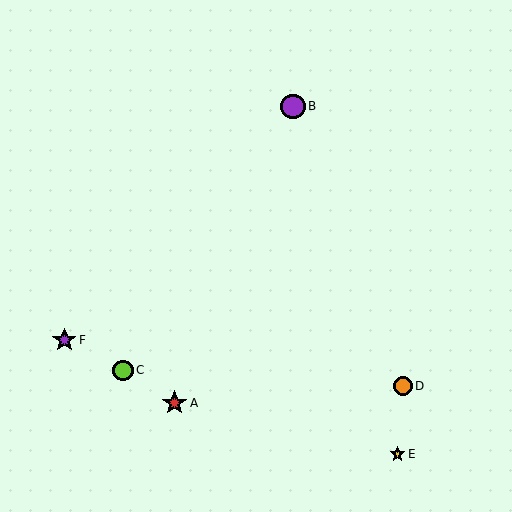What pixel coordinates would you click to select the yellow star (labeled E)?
Click at (397, 454) to select the yellow star E.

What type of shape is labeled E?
Shape E is a yellow star.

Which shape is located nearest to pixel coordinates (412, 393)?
The orange circle (labeled D) at (403, 386) is nearest to that location.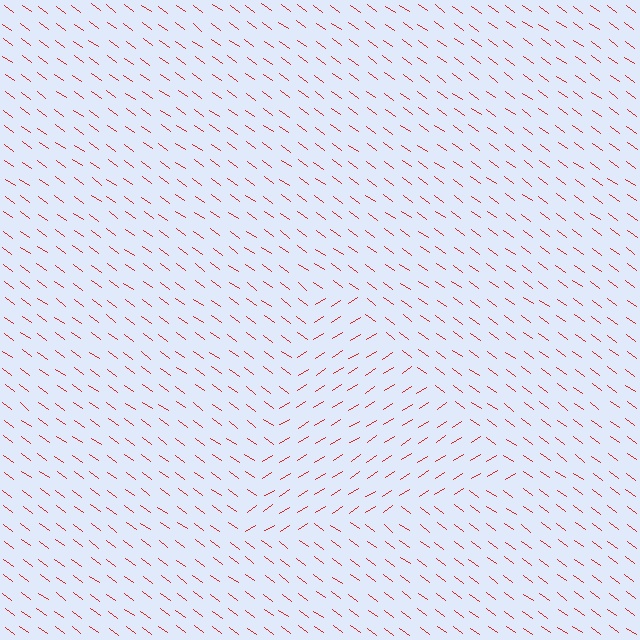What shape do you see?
I see a triangle.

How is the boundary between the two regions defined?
The boundary is defined purely by a change in line orientation (approximately 69 degrees difference). All lines are the same color and thickness.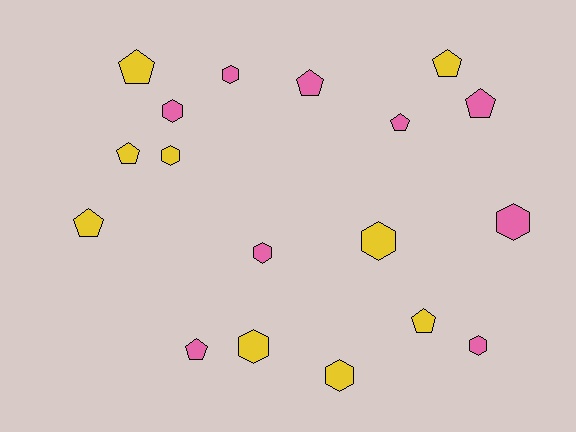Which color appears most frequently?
Yellow, with 9 objects.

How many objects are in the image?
There are 18 objects.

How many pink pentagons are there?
There are 4 pink pentagons.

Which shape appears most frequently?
Pentagon, with 9 objects.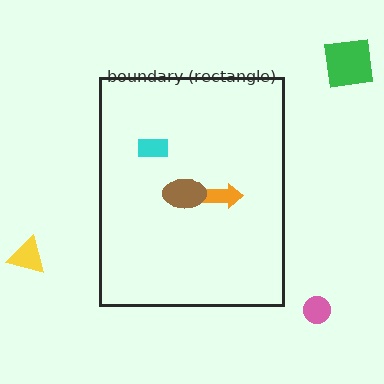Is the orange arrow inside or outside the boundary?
Inside.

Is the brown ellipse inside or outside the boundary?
Inside.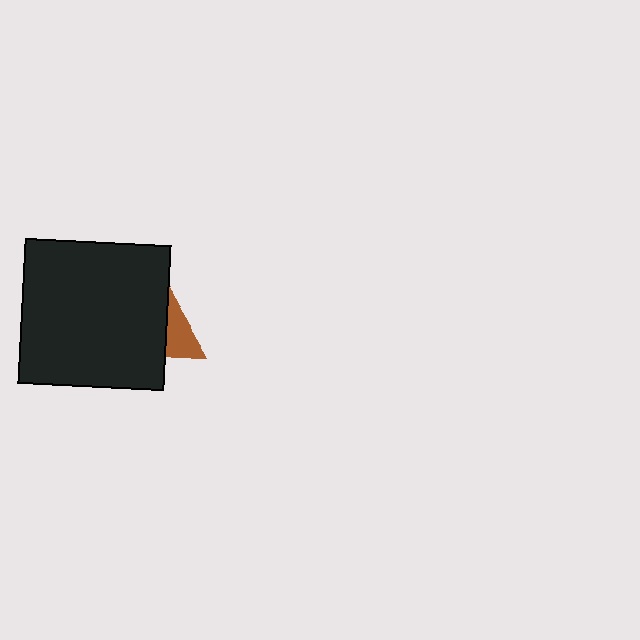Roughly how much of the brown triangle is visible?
A small part of it is visible (roughly 35%).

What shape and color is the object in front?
The object in front is a black square.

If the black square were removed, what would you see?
You would see the complete brown triangle.